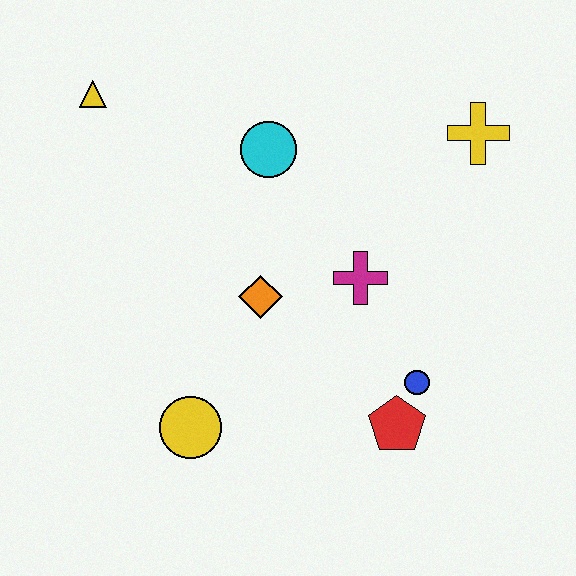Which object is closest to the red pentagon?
The blue circle is closest to the red pentagon.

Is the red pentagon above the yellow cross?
No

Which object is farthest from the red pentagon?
The yellow triangle is farthest from the red pentagon.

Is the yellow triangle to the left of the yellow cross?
Yes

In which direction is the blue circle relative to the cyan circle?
The blue circle is below the cyan circle.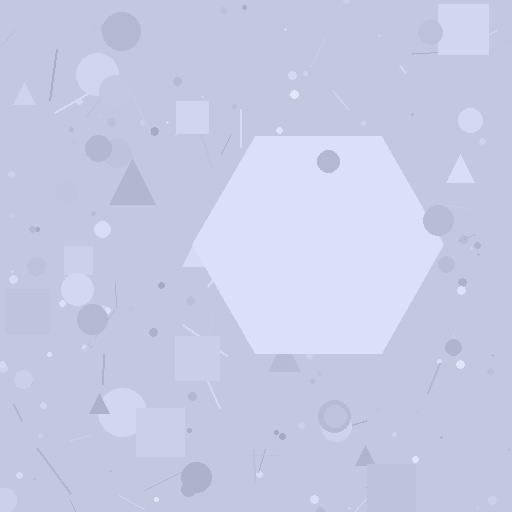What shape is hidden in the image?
A hexagon is hidden in the image.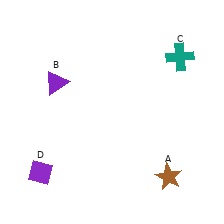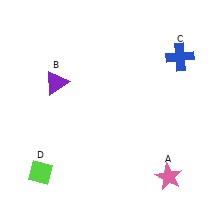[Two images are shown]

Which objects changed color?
A changed from brown to pink. C changed from teal to blue. D changed from purple to lime.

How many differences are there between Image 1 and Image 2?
There are 3 differences between the two images.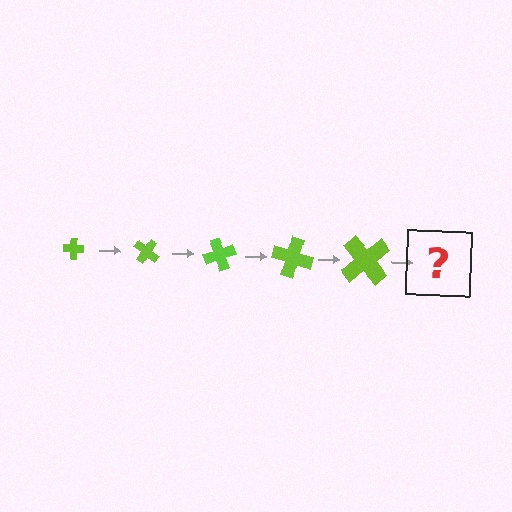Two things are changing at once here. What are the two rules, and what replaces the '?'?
The two rules are that the cross grows larger each step and it rotates 35 degrees each step. The '?' should be a cross, larger than the previous one and rotated 175 degrees from the start.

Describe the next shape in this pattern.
It should be a cross, larger than the previous one and rotated 175 degrees from the start.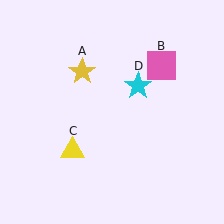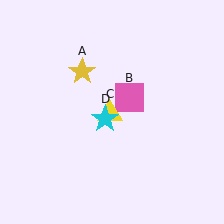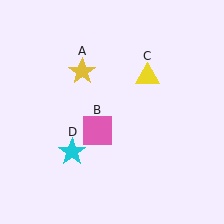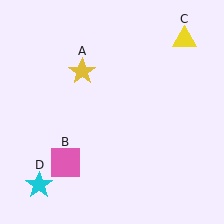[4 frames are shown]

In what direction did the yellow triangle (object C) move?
The yellow triangle (object C) moved up and to the right.